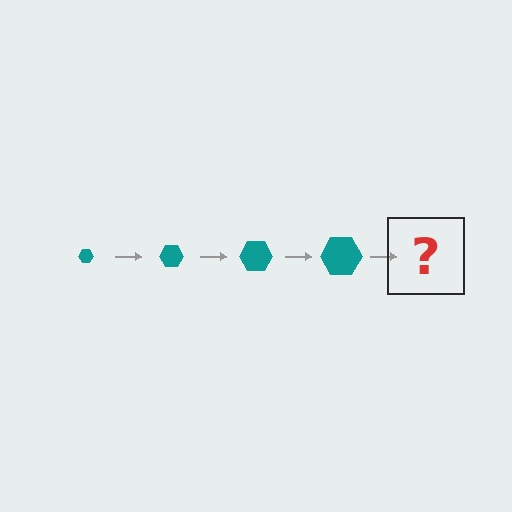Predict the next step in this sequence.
The next step is a teal hexagon, larger than the previous one.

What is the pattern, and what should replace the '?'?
The pattern is that the hexagon gets progressively larger each step. The '?' should be a teal hexagon, larger than the previous one.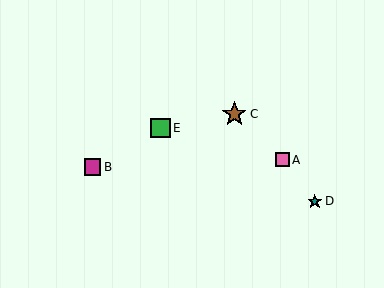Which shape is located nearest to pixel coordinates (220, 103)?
The brown star (labeled C) at (234, 114) is nearest to that location.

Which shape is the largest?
The brown star (labeled C) is the largest.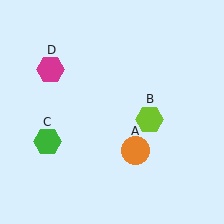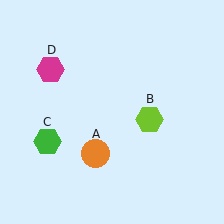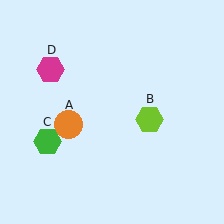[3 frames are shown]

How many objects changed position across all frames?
1 object changed position: orange circle (object A).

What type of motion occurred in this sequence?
The orange circle (object A) rotated clockwise around the center of the scene.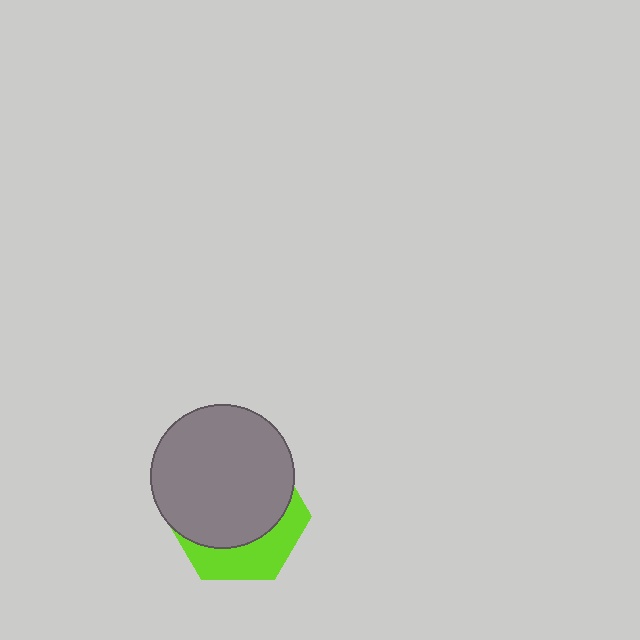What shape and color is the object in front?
The object in front is a gray circle.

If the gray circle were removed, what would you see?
You would see the complete lime hexagon.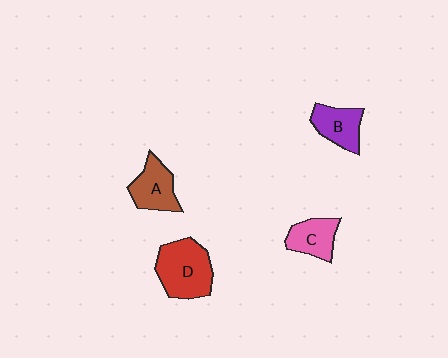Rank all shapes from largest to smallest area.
From largest to smallest: D (red), A (brown), B (purple), C (pink).